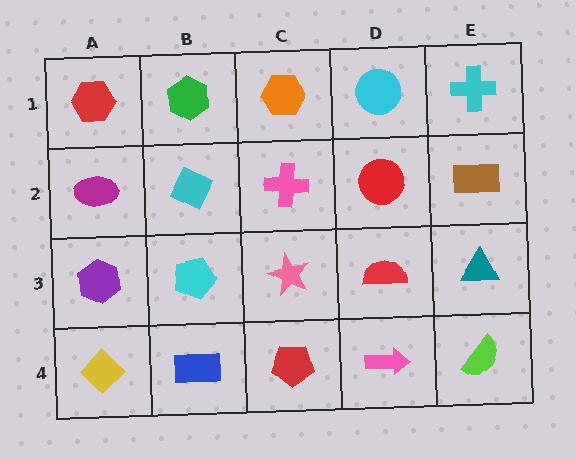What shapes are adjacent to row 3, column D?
A red circle (row 2, column D), a pink arrow (row 4, column D), a pink star (row 3, column C), a teal triangle (row 3, column E).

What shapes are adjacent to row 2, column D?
A cyan circle (row 1, column D), a red semicircle (row 3, column D), a pink cross (row 2, column C), a brown rectangle (row 2, column E).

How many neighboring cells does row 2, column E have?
3.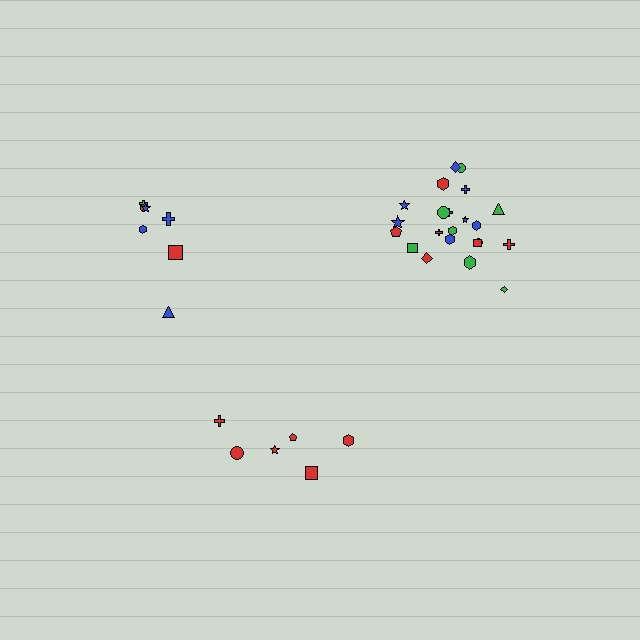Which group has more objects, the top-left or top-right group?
The top-right group.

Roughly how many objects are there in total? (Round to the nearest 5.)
Roughly 35 objects in total.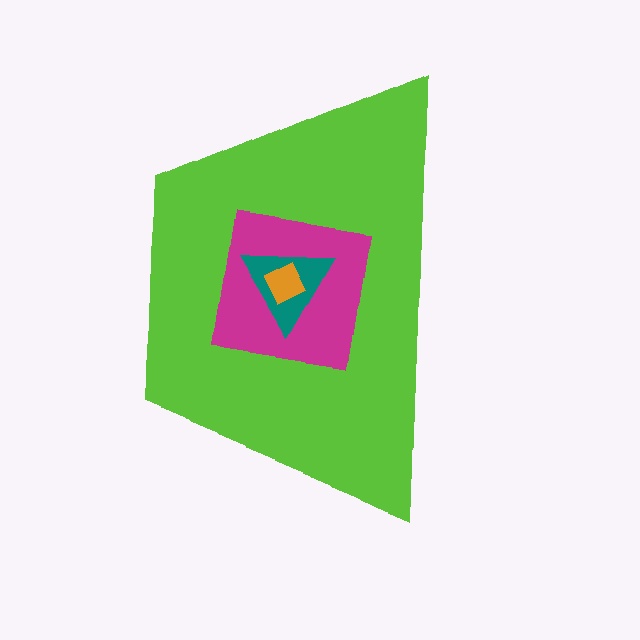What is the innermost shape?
The orange diamond.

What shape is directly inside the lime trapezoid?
The magenta square.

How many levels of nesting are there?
4.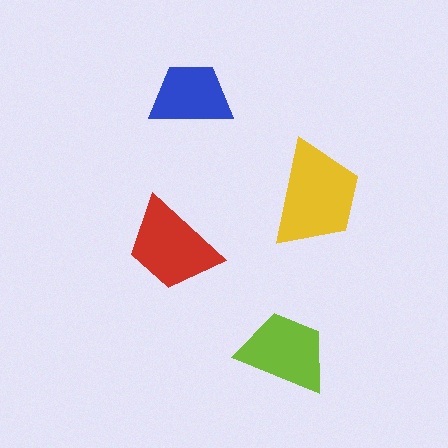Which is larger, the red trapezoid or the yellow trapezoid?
The yellow one.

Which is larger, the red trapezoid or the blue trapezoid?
The red one.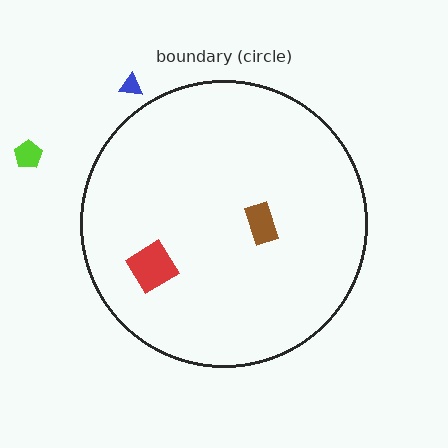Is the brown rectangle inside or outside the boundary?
Inside.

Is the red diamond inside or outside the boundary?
Inside.